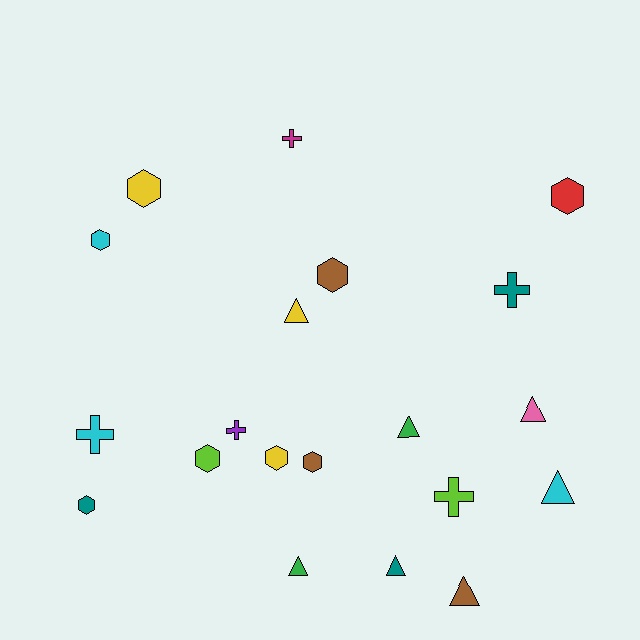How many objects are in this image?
There are 20 objects.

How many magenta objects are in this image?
There is 1 magenta object.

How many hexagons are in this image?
There are 8 hexagons.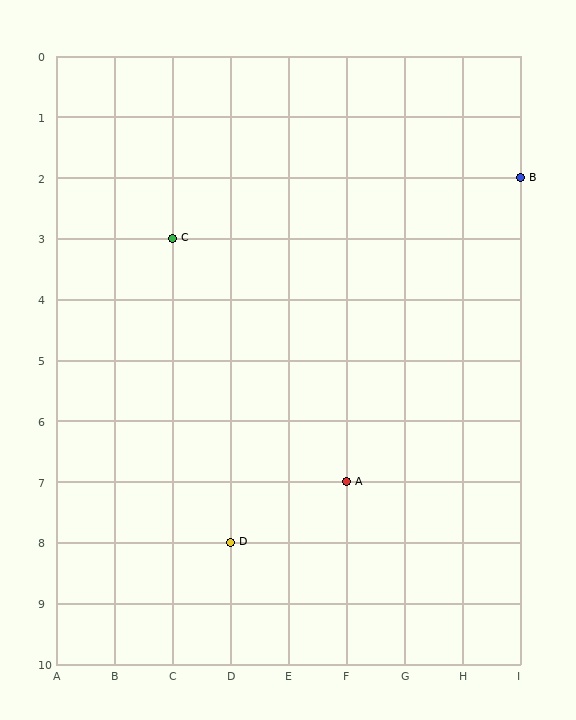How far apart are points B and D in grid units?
Points B and D are 5 columns and 6 rows apart (about 7.8 grid units diagonally).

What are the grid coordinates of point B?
Point B is at grid coordinates (I, 2).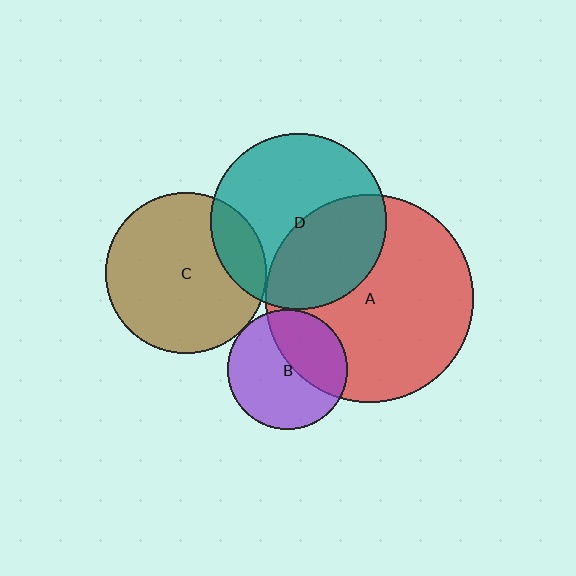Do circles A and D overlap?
Yes.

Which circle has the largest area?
Circle A (red).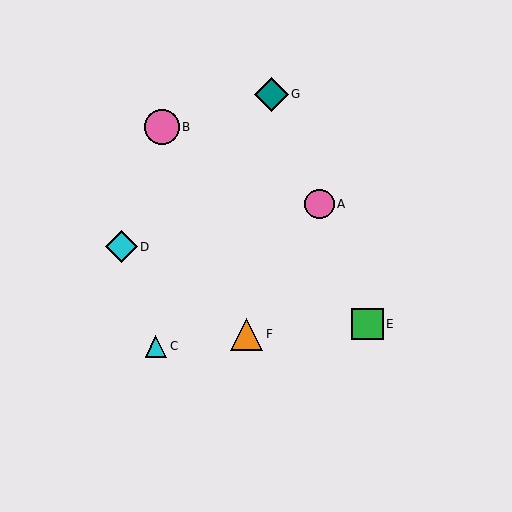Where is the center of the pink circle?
The center of the pink circle is at (162, 127).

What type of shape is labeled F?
Shape F is an orange triangle.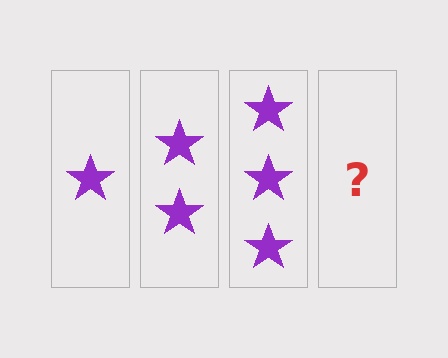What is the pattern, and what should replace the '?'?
The pattern is that each step adds one more star. The '?' should be 4 stars.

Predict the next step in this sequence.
The next step is 4 stars.